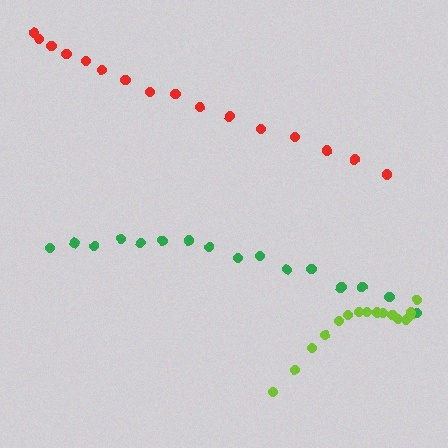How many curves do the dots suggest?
There are 3 distinct paths.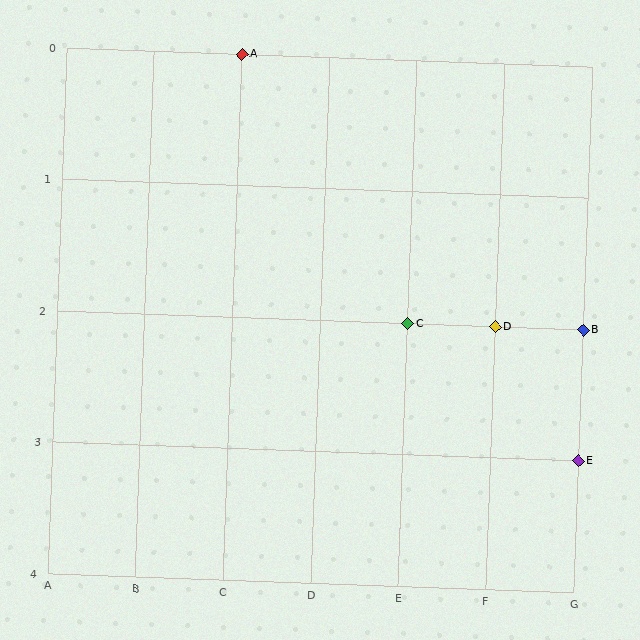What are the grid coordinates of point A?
Point A is at grid coordinates (C, 0).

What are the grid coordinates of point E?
Point E is at grid coordinates (G, 3).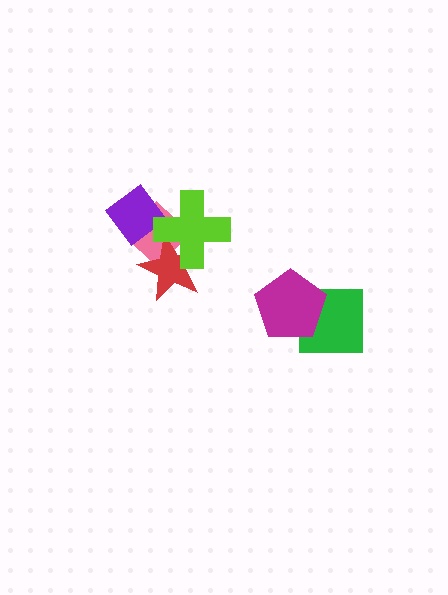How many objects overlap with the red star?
2 objects overlap with the red star.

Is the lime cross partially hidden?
No, no other shape covers it.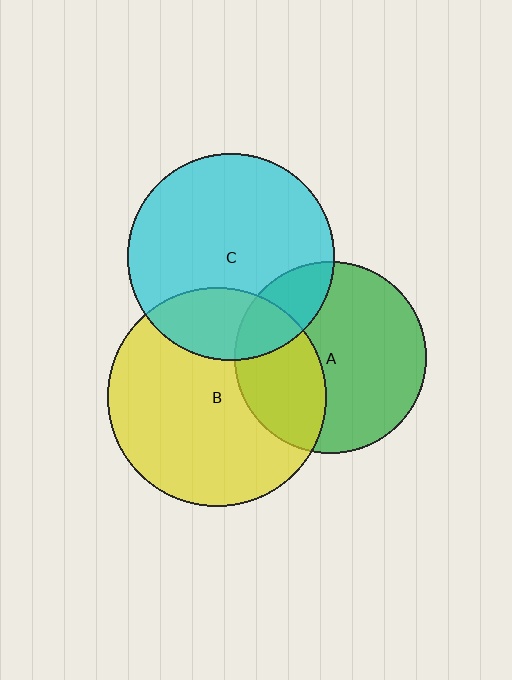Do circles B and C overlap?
Yes.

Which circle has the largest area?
Circle B (yellow).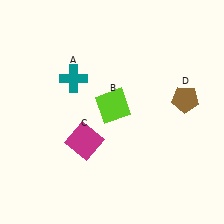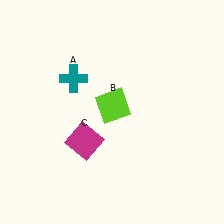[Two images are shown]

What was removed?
The brown pentagon (D) was removed in Image 2.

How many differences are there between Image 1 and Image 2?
There is 1 difference between the two images.